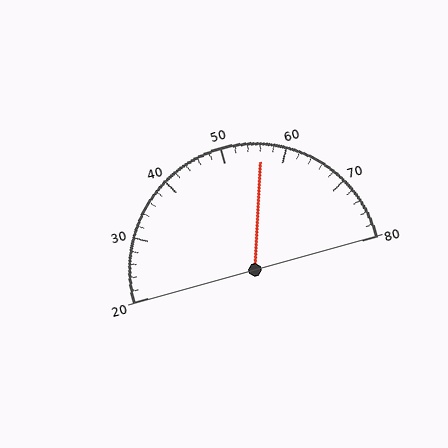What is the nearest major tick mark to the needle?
The nearest major tick mark is 60.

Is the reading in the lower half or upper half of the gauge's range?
The reading is in the upper half of the range (20 to 80).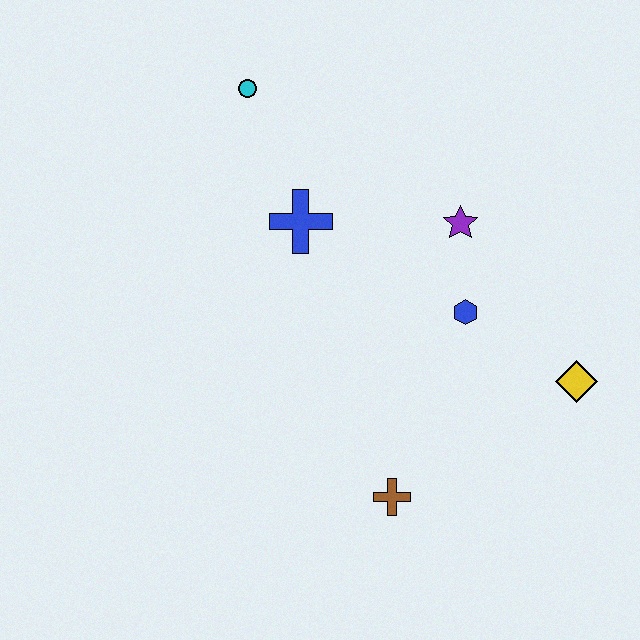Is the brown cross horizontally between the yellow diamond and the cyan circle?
Yes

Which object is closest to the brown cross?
The blue hexagon is closest to the brown cross.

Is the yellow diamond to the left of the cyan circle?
No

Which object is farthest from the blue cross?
The yellow diamond is farthest from the blue cross.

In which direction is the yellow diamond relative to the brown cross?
The yellow diamond is to the right of the brown cross.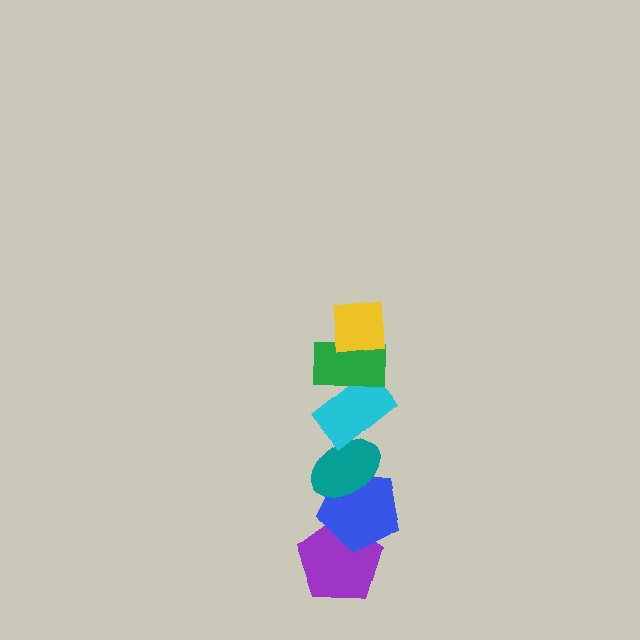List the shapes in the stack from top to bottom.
From top to bottom: the yellow square, the green rectangle, the cyan rectangle, the teal ellipse, the blue pentagon, the purple pentagon.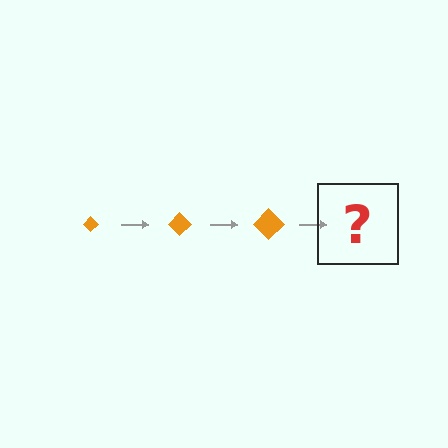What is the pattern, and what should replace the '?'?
The pattern is that the diamond gets progressively larger each step. The '?' should be an orange diamond, larger than the previous one.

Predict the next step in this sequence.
The next step is an orange diamond, larger than the previous one.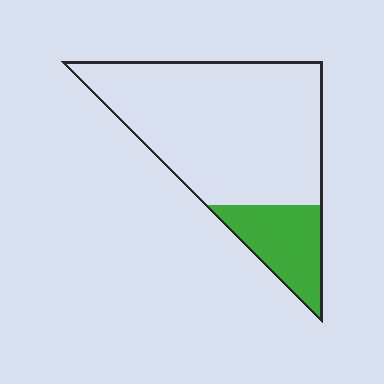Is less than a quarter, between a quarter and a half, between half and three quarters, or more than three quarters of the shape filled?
Less than a quarter.